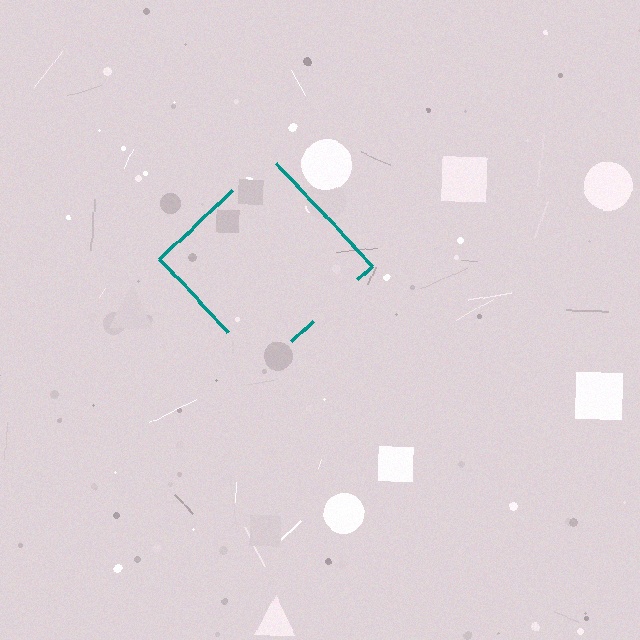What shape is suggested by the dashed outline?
The dashed outline suggests a diamond.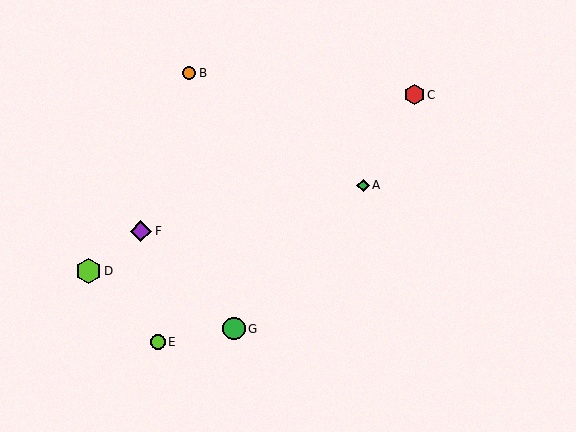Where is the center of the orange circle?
The center of the orange circle is at (189, 73).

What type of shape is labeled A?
Shape A is a green diamond.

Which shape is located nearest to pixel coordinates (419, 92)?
The red hexagon (labeled C) at (414, 95) is nearest to that location.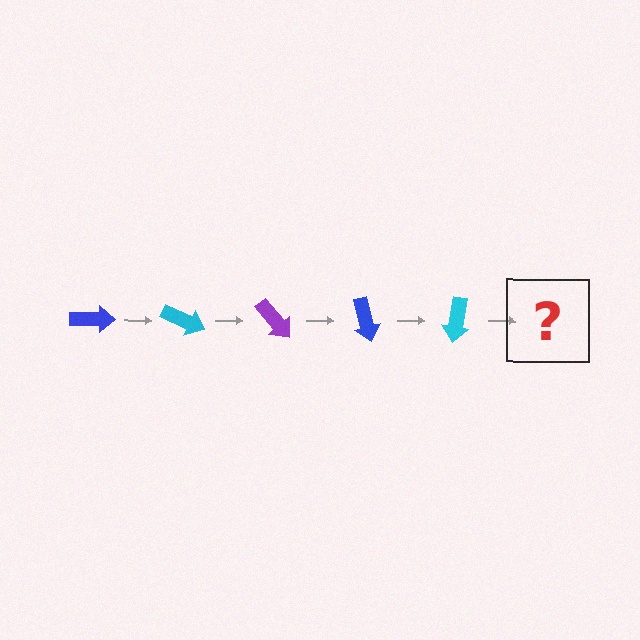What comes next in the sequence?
The next element should be a purple arrow, rotated 125 degrees from the start.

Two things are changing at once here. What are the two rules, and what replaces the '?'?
The two rules are that it rotates 25 degrees each step and the color cycles through blue, cyan, and purple. The '?' should be a purple arrow, rotated 125 degrees from the start.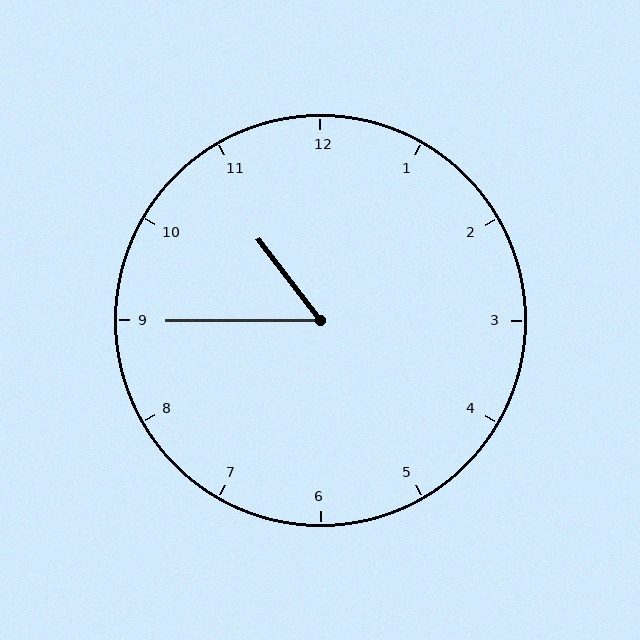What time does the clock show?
10:45.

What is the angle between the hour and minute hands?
Approximately 52 degrees.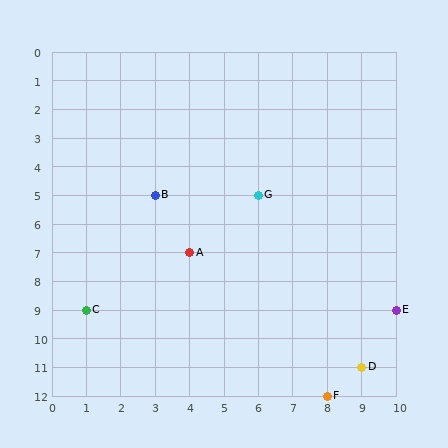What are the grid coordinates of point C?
Point C is at grid coordinates (1, 9).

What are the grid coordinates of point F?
Point F is at grid coordinates (8, 12).